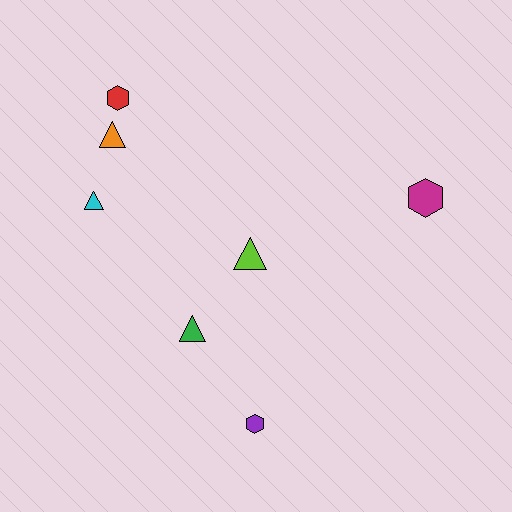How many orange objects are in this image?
There is 1 orange object.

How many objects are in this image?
There are 7 objects.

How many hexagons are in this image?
There are 3 hexagons.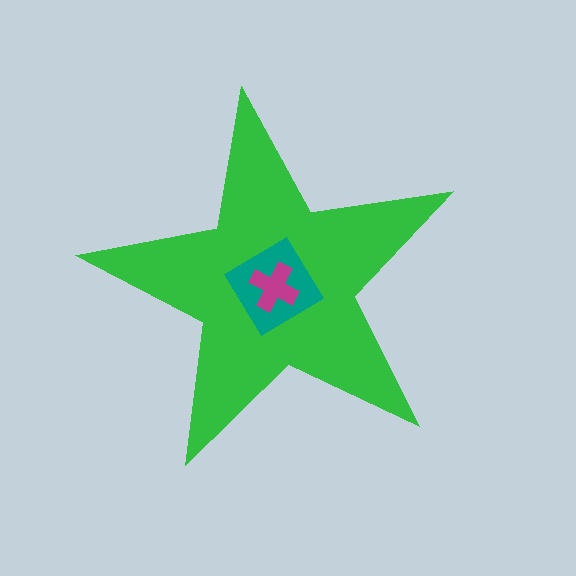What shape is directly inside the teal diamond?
The magenta cross.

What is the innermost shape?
The magenta cross.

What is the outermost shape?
The green star.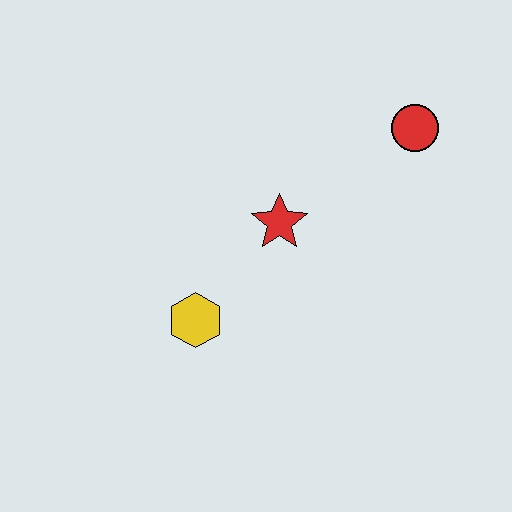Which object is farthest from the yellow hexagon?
The red circle is farthest from the yellow hexagon.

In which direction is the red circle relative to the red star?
The red circle is to the right of the red star.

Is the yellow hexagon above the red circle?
No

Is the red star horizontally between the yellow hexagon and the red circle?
Yes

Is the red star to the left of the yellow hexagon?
No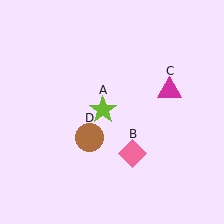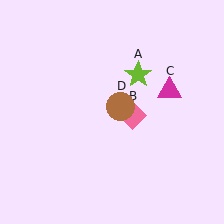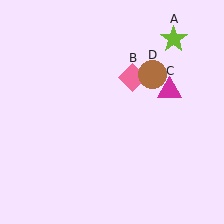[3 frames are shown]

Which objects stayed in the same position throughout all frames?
Magenta triangle (object C) remained stationary.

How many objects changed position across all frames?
3 objects changed position: lime star (object A), pink diamond (object B), brown circle (object D).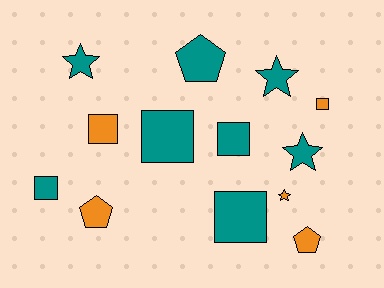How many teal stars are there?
There are 3 teal stars.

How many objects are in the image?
There are 13 objects.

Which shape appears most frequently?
Square, with 6 objects.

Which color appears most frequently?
Teal, with 8 objects.